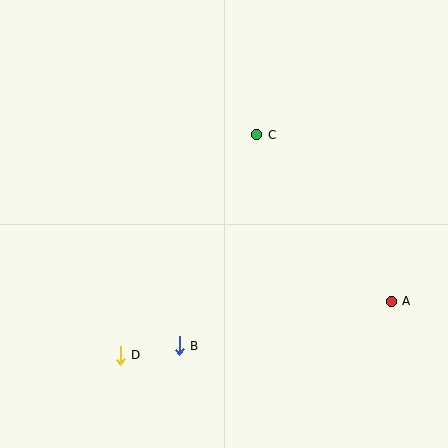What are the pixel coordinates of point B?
Point B is at (179, 346).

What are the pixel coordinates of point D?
Point D is at (120, 355).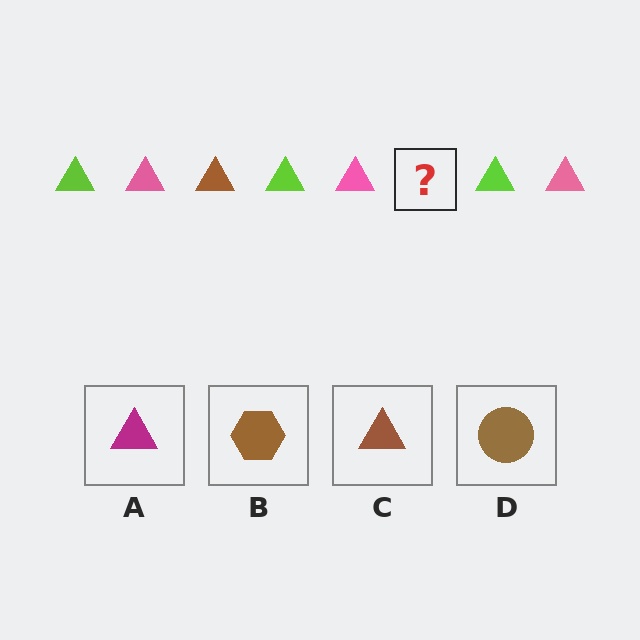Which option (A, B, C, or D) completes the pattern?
C.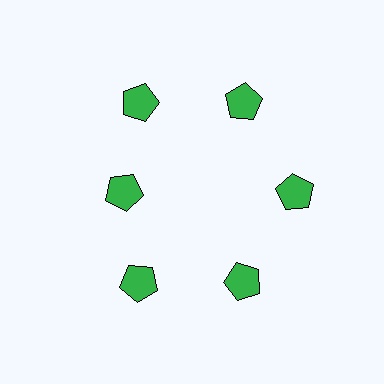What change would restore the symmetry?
The symmetry would be restored by moving it outward, back onto the ring so that all 6 pentagons sit at equal angles and equal distance from the center.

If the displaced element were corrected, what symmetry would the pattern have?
It would have 6-fold rotational symmetry — the pattern would map onto itself every 60 degrees.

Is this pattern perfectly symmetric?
No. The 6 green pentagons are arranged in a ring, but one element near the 9 o'clock position is pulled inward toward the center, breaking the 6-fold rotational symmetry.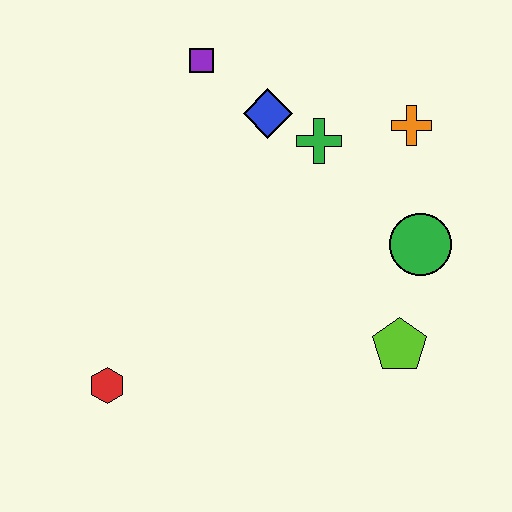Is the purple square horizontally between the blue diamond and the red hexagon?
Yes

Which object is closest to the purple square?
The blue diamond is closest to the purple square.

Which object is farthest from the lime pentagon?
The purple square is farthest from the lime pentagon.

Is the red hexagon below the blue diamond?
Yes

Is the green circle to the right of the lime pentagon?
Yes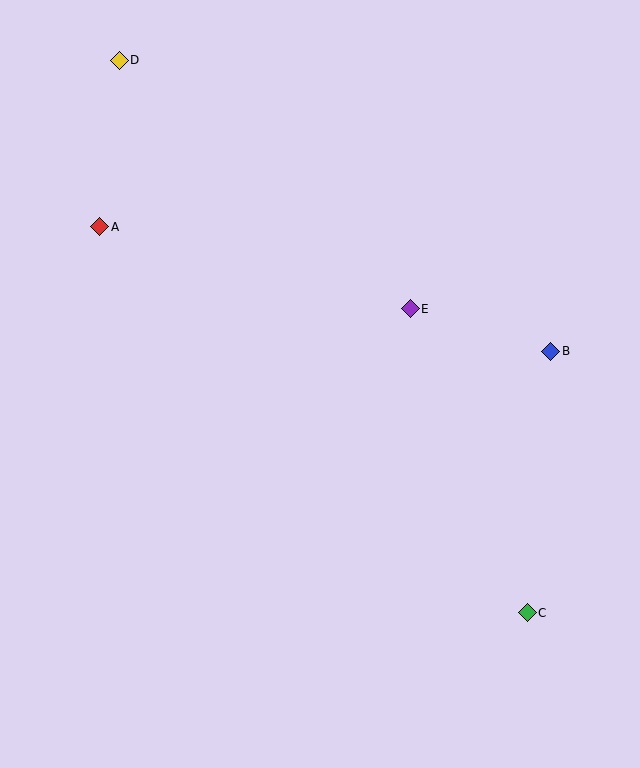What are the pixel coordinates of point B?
Point B is at (551, 351).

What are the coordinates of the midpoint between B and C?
The midpoint between B and C is at (539, 482).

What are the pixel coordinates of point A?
Point A is at (100, 227).